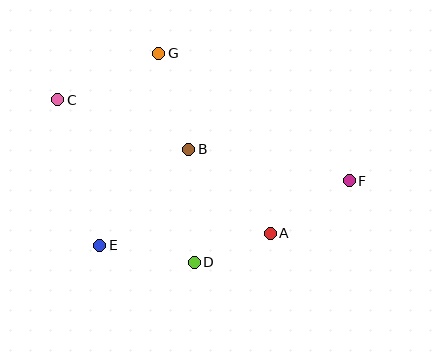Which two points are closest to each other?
Points A and D are closest to each other.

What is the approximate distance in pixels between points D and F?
The distance between D and F is approximately 175 pixels.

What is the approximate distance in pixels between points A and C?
The distance between A and C is approximately 251 pixels.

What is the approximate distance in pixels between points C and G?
The distance between C and G is approximately 112 pixels.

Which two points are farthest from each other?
Points C and F are farthest from each other.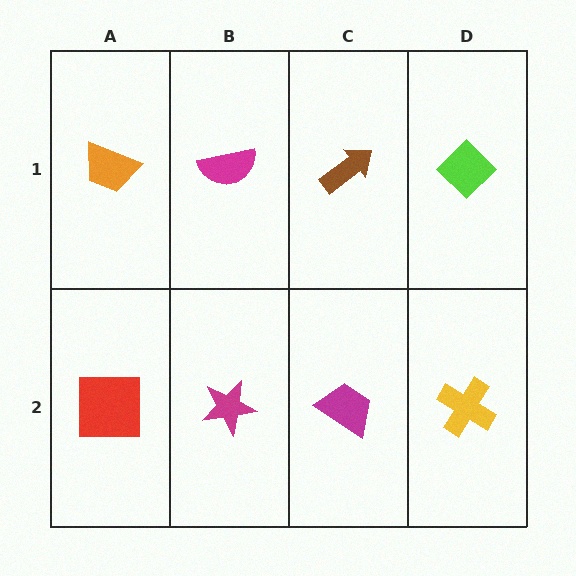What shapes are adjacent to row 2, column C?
A brown arrow (row 1, column C), a magenta star (row 2, column B), a yellow cross (row 2, column D).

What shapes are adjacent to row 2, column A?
An orange trapezoid (row 1, column A), a magenta star (row 2, column B).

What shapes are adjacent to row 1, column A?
A red square (row 2, column A), a magenta semicircle (row 1, column B).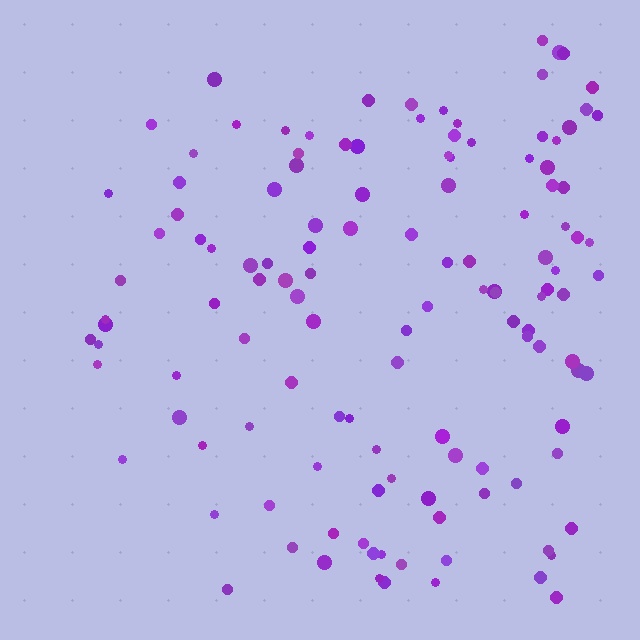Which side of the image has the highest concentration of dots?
The right.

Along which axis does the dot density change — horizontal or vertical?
Horizontal.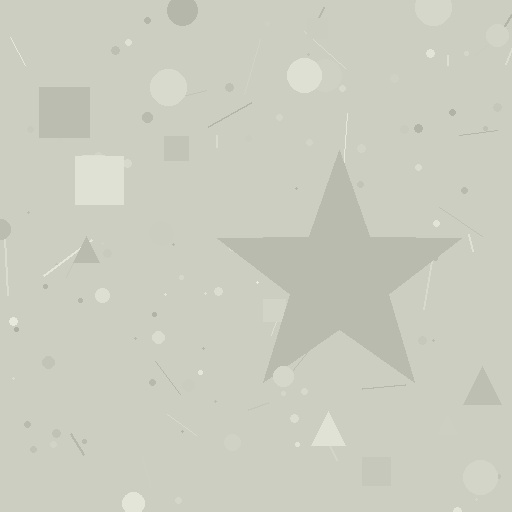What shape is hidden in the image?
A star is hidden in the image.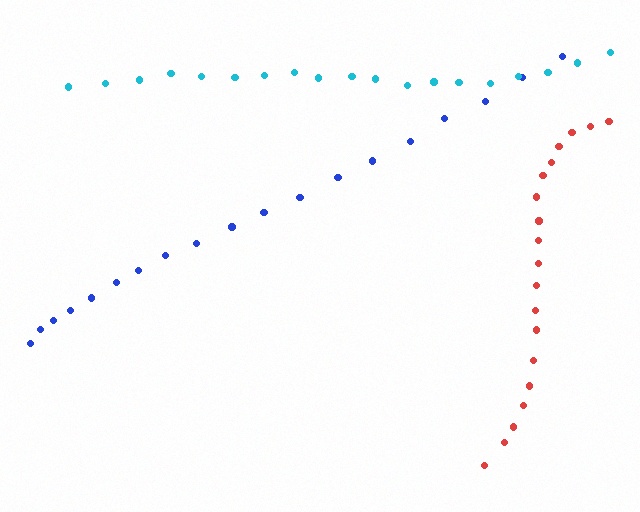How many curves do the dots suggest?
There are 3 distinct paths.